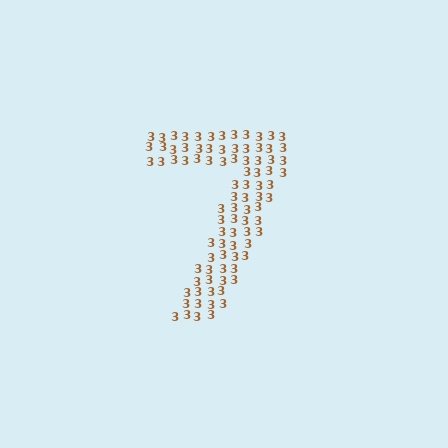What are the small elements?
The small elements are digit 3's.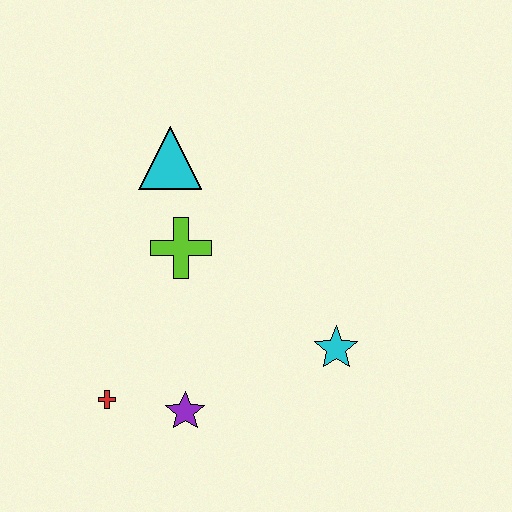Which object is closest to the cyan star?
The purple star is closest to the cyan star.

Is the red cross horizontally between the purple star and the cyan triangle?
No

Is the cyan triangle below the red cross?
No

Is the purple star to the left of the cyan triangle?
No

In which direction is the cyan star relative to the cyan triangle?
The cyan star is below the cyan triangle.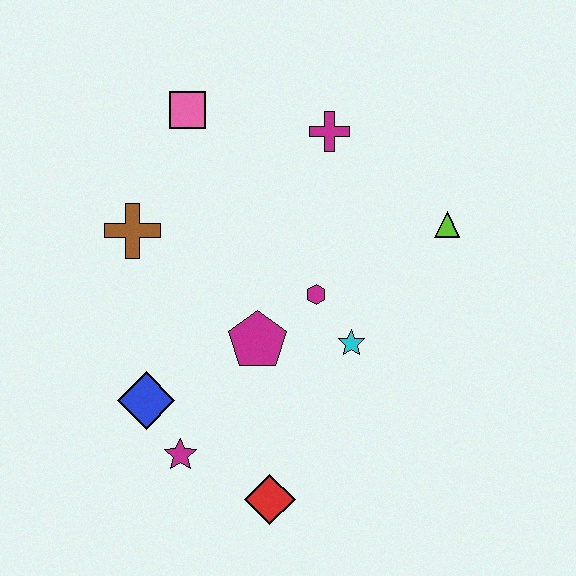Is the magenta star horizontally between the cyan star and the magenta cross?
No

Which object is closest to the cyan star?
The magenta hexagon is closest to the cyan star.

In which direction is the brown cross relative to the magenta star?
The brown cross is above the magenta star.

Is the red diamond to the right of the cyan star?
No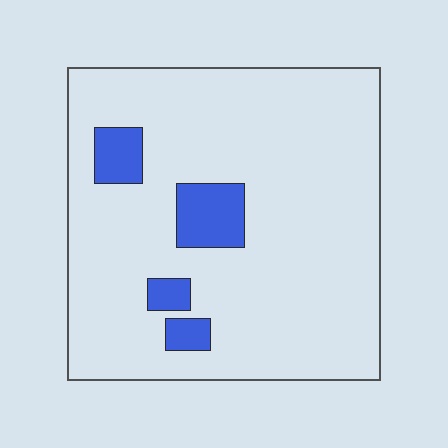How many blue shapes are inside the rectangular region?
4.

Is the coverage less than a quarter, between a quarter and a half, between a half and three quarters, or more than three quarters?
Less than a quarter.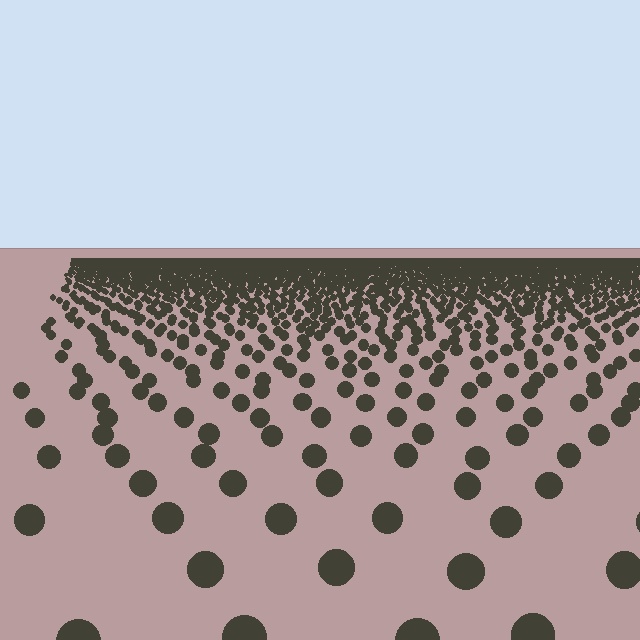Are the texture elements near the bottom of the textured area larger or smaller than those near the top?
Larger. Near the bottom, elements are closer to the viewer and appear at a bigger on-screen size.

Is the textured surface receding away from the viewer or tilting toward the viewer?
The surface is receding away from the viewer. Texture elements get smaller and denser toward the top.